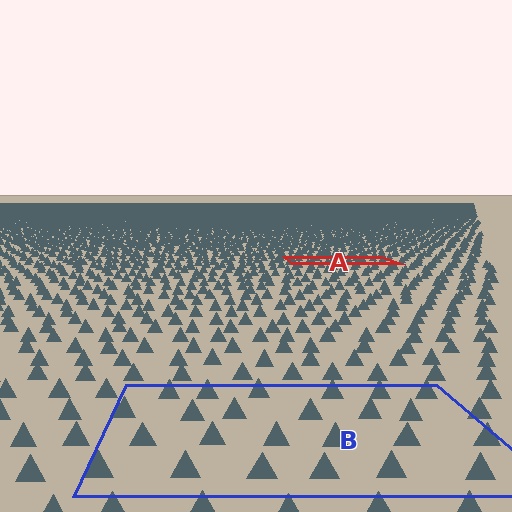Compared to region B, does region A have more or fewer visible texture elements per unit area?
Region A has more texture elements per unit area — they are packed more densely because it is farther away.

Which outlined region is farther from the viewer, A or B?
Region A is farther from the viewer — the texture elements inside it appear smaller and more densely packed.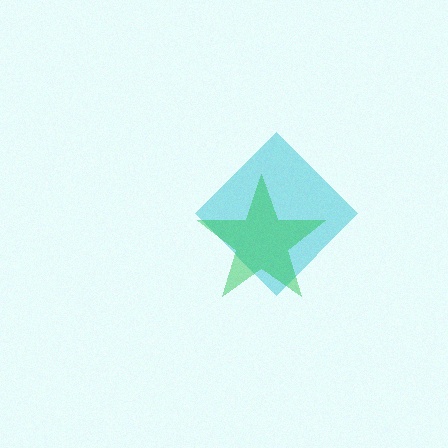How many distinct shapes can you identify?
There are 2 distinct shapes: a cyan diamond, a green star.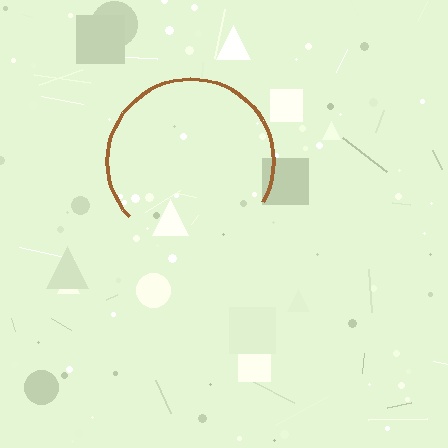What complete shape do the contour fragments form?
The contour fragments form a circle.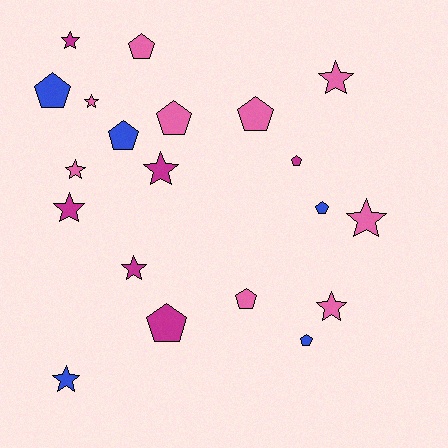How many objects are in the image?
There are 20 objects.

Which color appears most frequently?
Pink, with 9 objects.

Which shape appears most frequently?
Pentagon, with 10 objects.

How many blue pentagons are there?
There are 4 blue pentagons.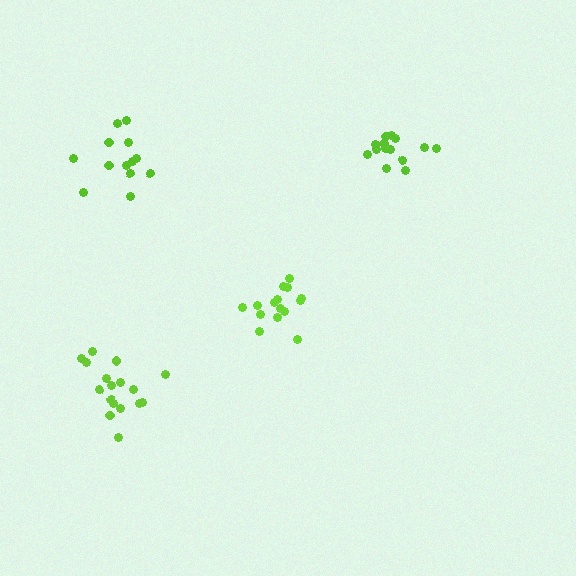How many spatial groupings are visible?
There are 4 spatial groupings.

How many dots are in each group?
Group 1: 14 dots, Group 2: 17 dots, Group 3: 16 dots, Group 4: 13 dots (60 total).